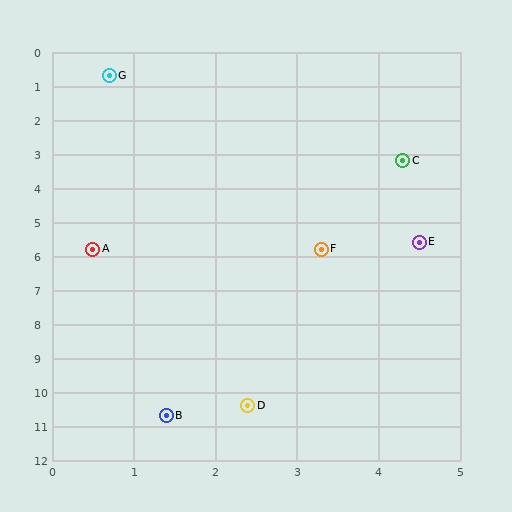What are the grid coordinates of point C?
Point C is at approximately (4.3, 3.2).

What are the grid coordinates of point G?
Point G is at approximately (0.7, 0.7).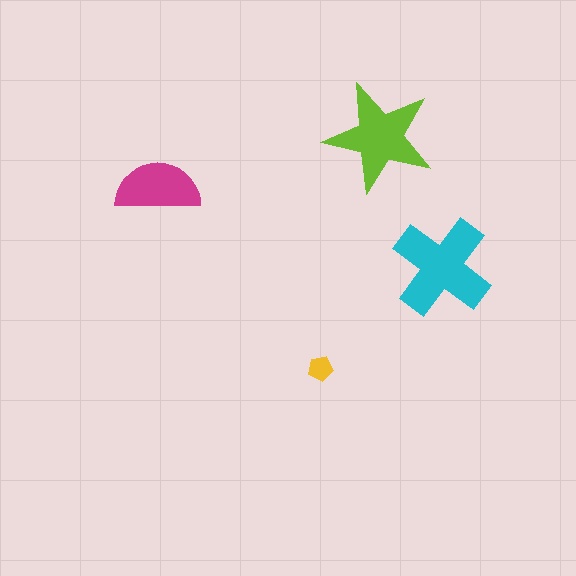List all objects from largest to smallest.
The cyan cross, the lime star, the magenta semicircle, the yellow pentagon.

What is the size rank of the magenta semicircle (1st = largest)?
3rd.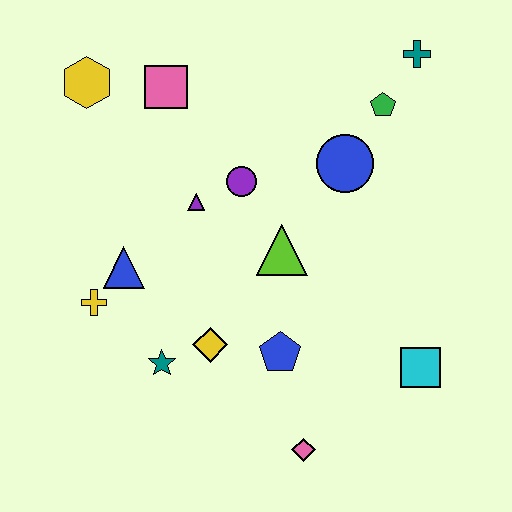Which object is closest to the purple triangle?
The purple circle is closest to the purple triangle.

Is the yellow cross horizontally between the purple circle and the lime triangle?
No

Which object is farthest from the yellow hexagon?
The cyan square is farthest from the yellow hexagon.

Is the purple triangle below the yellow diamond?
No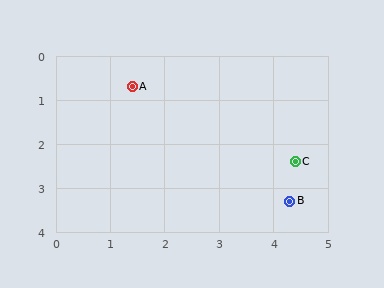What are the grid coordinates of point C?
Point C is at approximately (4.4, 2.4).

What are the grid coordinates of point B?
Point B is at approximately (4.3, 3.3).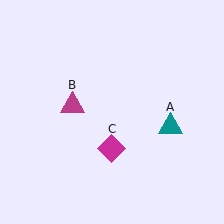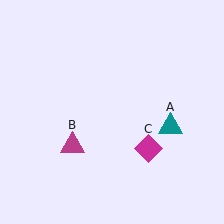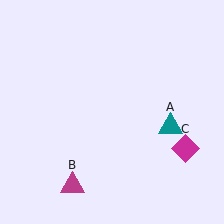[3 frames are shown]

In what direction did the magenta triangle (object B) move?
The magenta triangle (object B) moved down.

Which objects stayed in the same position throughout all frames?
Teal triangle (object A) remained stationary.